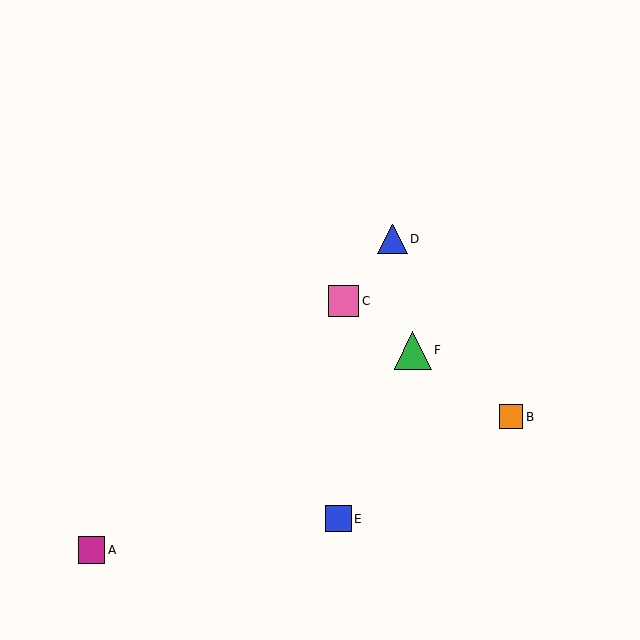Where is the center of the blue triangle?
The center of the blue triangle is at (392, 239).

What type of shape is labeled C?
Shape C is a pink square.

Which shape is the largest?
The green triangle (labeled F) is the largest.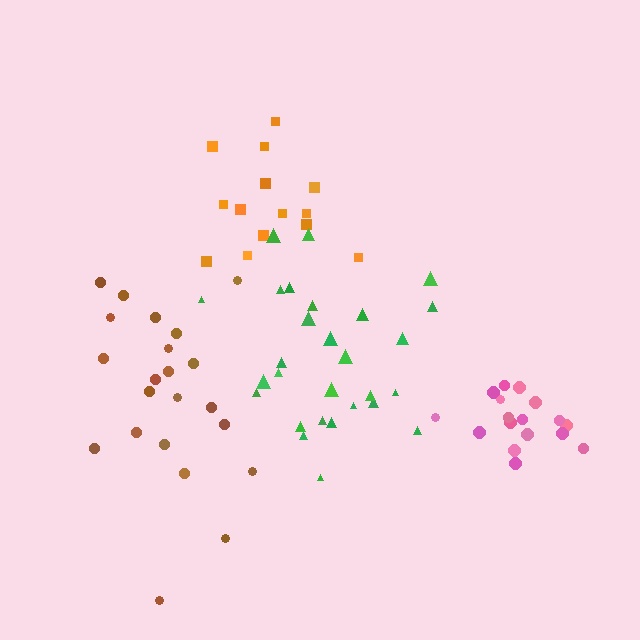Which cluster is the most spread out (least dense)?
Brown.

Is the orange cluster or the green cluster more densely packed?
Green.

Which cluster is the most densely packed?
Pink.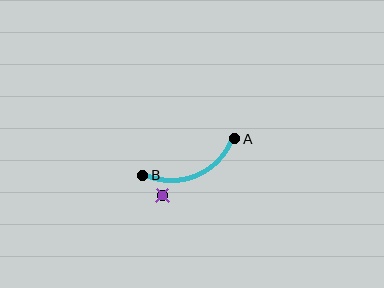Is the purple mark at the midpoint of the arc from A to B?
No — the purple mark does not lie on the arc at all. It sits slightly outside the curve.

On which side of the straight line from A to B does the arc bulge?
The arc bulges below the straight line connecting A and B.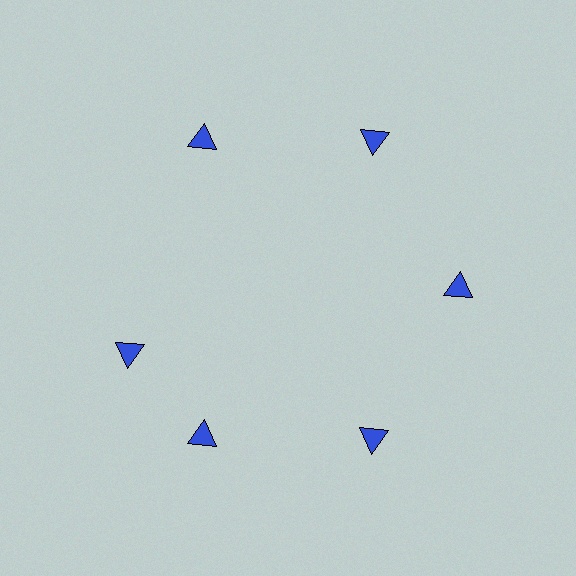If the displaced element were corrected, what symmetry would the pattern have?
It would have 6-fold rotational symmetry — the pattern would map onto itself every 60 degrees.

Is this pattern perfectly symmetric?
No. The 6 blue triangles are arranged in a ring, but one element near the 9 o'clock position is rotated out of alignment along the ring, breaking the 6-fold rotational symmetry.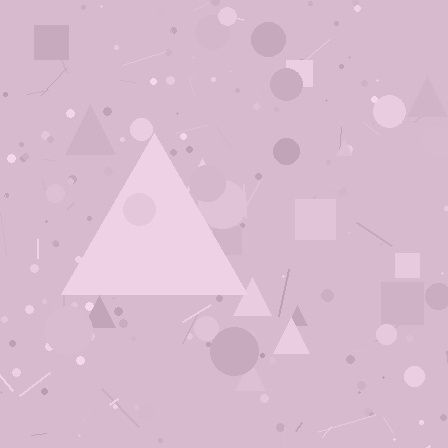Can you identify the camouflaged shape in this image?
The camouflaged shape is a triangle.